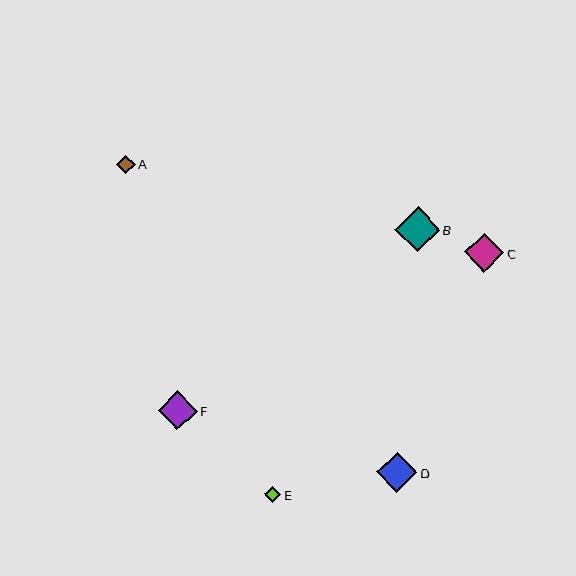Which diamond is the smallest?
Diamond E is the smallest with a size of approximately 16 pixels.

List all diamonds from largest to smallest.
From largest to smallest: B, D, C, F, A, E.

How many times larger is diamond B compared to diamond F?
Diamond B is approximately 1.2 times the size of diamond F.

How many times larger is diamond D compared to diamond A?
Diamond D is approximately 2.2 times the size of diamond A.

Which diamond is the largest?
Diamond B is the largest with a size of approximately 45 pixels.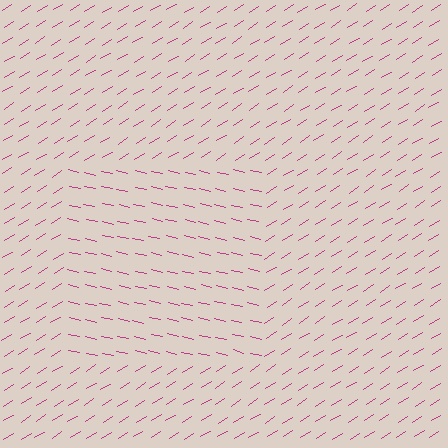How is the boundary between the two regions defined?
The boundary is defined purely by a change in line orientation (approximately 45 degrees difference). All lines are the same color and thickness.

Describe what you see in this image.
The image is filled with small magenta line segments. A rectangle region in the image has lines oriented differently from the surrounding lines, creating a visible texture boundary.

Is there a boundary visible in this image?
Yes, there is a texture boundary formed by a change in line orientation.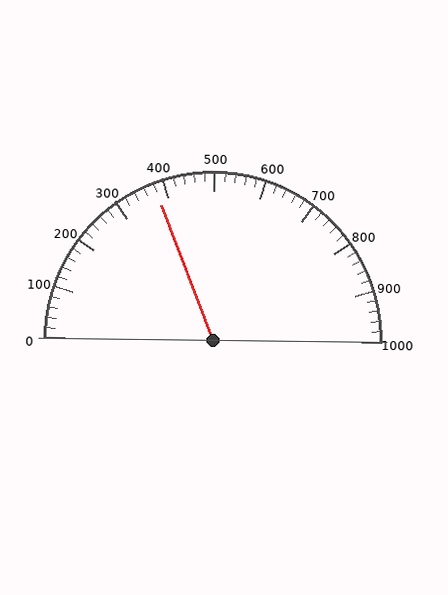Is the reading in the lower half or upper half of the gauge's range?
The reading is in the lower half of the range (0 to 1000).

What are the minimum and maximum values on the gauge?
The gauge ranges from 0 to 1000.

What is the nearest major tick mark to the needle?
The nearest major tick mark is 400.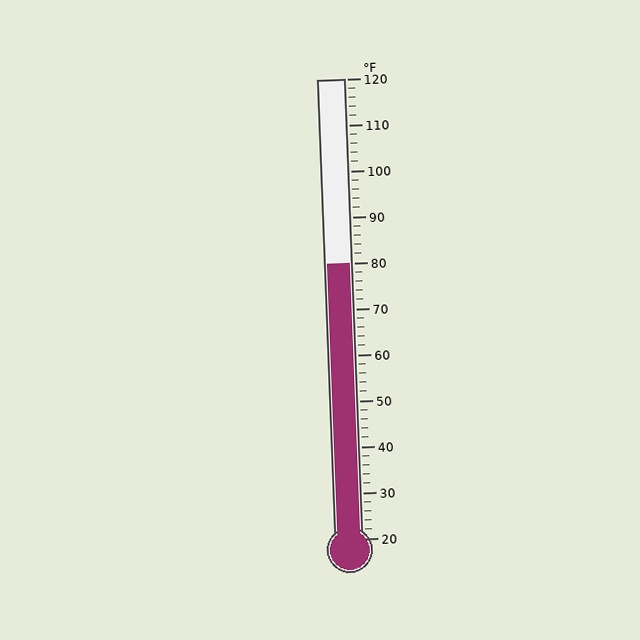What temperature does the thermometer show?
The thermometer shows approximately 80°F.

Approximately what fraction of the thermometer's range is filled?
The thermometer is filled to approximately 60% of its range.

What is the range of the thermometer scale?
The thermometer scale ranges from 20°F to 120°F.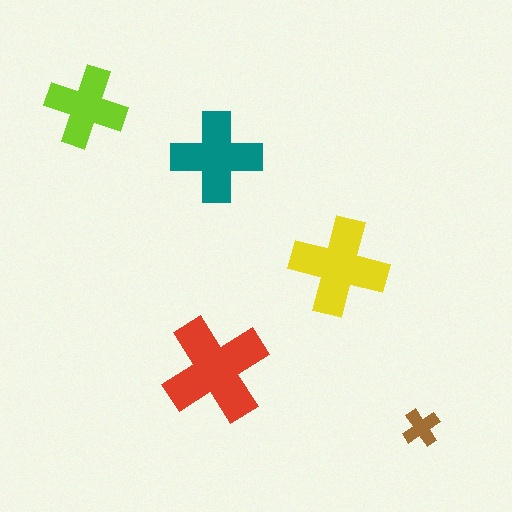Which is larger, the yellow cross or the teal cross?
The yellow one.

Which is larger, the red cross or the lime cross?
The red one.